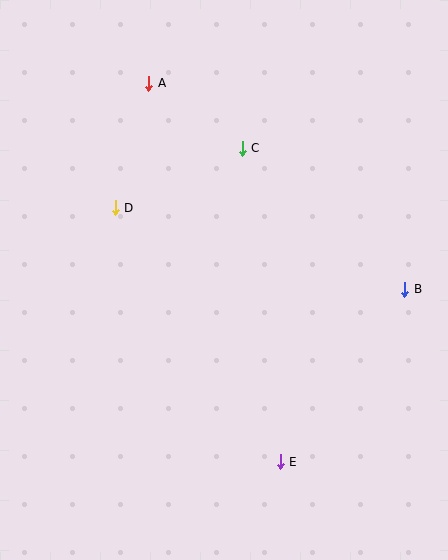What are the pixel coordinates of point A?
Point A is at (149, 83).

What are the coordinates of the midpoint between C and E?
The midpoint between C and E is at (261, 305).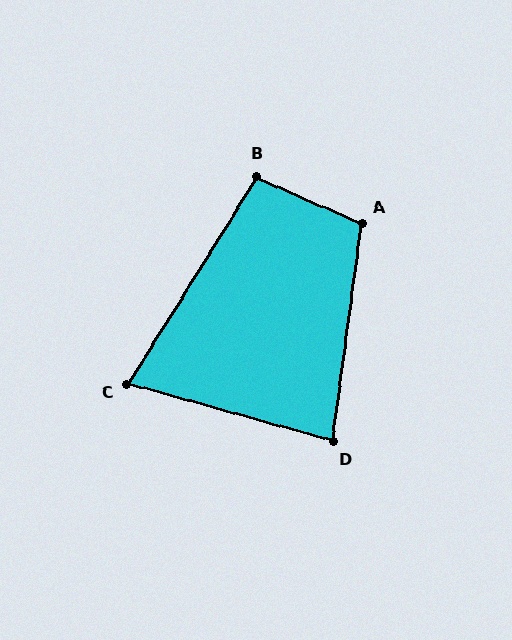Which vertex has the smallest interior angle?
C, at approximately 74 degrees.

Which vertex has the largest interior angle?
A, at approximately 106 degrees.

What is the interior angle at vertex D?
Approximately 82 degrees (acute).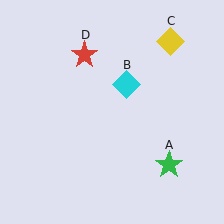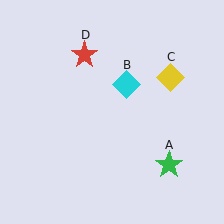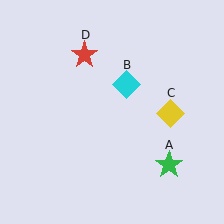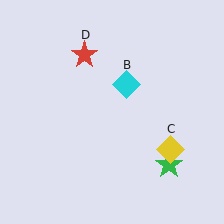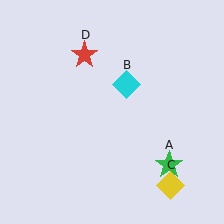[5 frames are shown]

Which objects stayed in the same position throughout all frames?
Green star (object A) and cyan diamond (object B) and red star (object D) remained stationary.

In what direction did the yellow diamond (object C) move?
The yellow diamond (object C) moved down.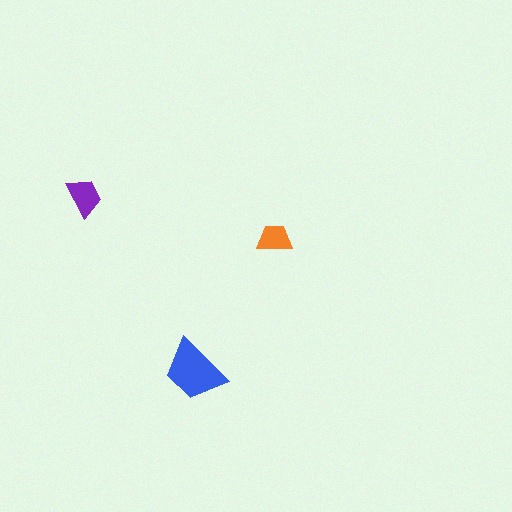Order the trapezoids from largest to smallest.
the blue one, the purple one, the orange one.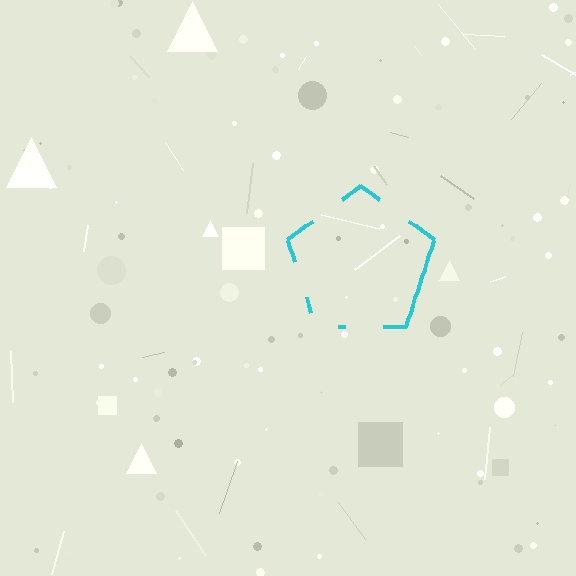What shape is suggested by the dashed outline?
The dashed outline suggests a pentagon.